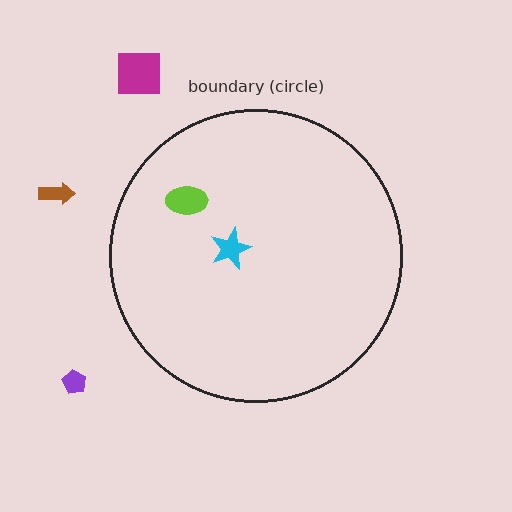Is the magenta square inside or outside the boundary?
Outside.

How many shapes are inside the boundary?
2 inside, 3 outside.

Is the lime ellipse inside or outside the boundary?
Inside.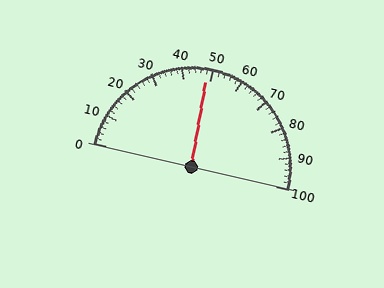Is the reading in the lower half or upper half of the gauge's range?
The reading is in the lower half of the range (0 to 100).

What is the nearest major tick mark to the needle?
The nearest major tick mark is 50.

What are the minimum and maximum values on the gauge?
The gauge ranges from 0 to 100.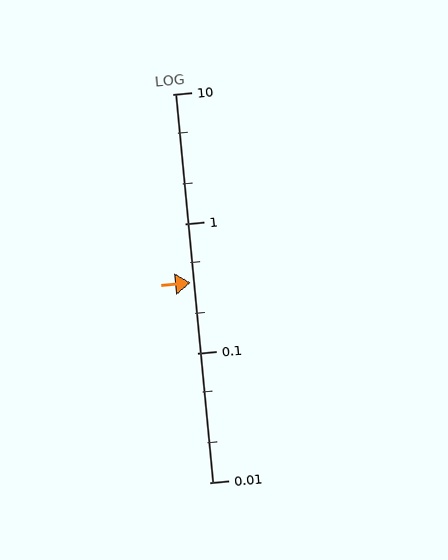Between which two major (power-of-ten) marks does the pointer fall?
The pointer is between 0.1 and 1.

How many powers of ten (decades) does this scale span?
The scale spans 3 decades, from 0.01 to 10.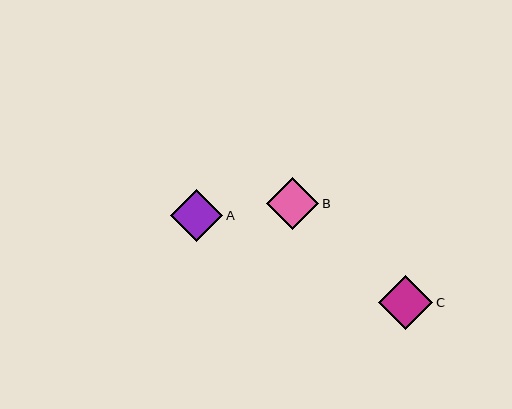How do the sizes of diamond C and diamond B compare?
Diamond C and diamond B are approximately the same size.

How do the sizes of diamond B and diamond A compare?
Diamond B and diamond A are approximately the same size.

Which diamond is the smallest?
Diamond A is the smallest with a size of approximately 52 pixels.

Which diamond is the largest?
Diamond C is the largest with a size of approximately 54 pixels.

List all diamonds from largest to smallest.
From largest to smallest: C, B, A.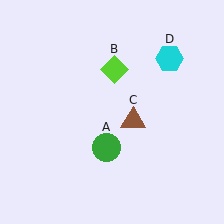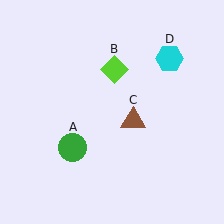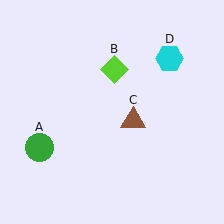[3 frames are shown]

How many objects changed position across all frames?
1 object changed position: green circle (object A).